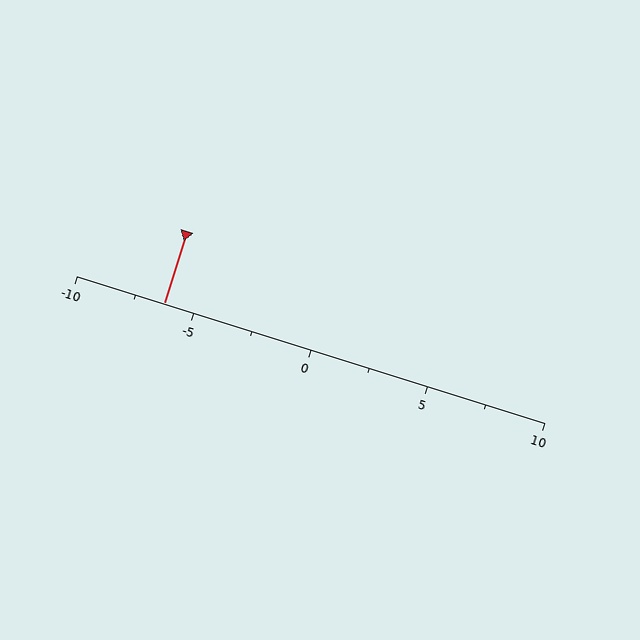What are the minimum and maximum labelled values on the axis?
The axis runs from -10 to 10.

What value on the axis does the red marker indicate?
The marker indicates approximately -6.2.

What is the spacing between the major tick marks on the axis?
The major ticks are spaced 5 apart.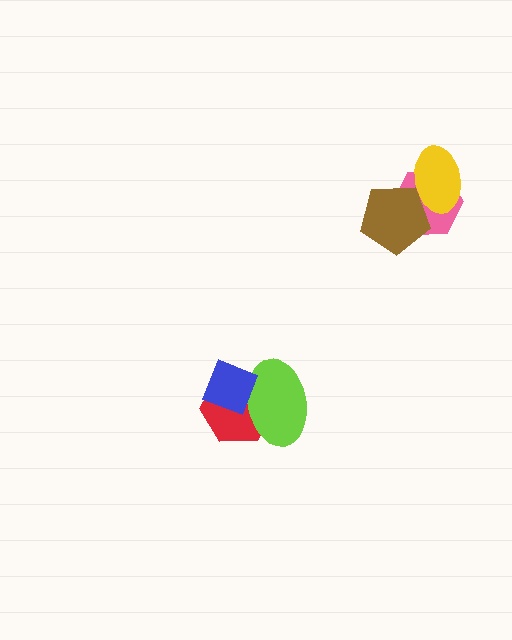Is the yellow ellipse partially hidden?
Yes, it is partially covered by another shape.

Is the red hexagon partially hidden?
Yes, it is partially covered by another shape.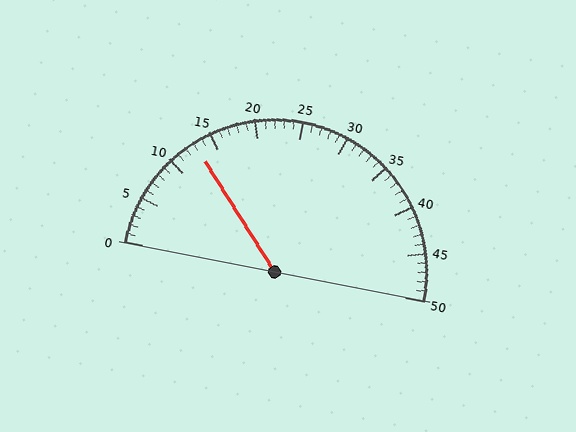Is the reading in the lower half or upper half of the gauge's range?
The reading is in the lower half of the range (0 to 50).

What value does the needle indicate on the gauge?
The needle indicates approximately 13.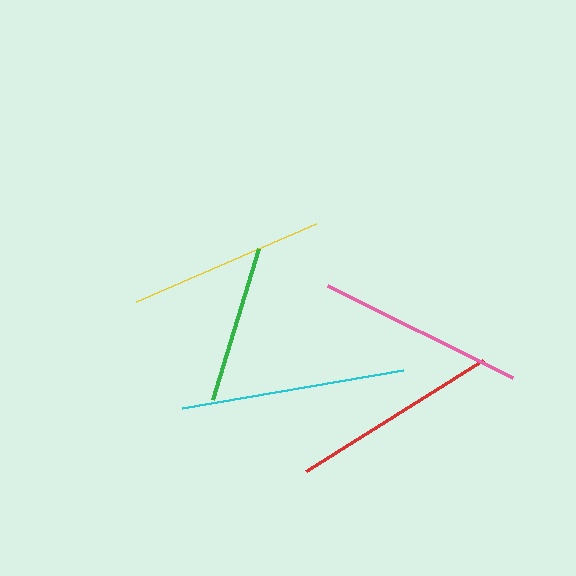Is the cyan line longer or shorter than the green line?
The cyan line is longer than the green line.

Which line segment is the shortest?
The green line is the shortest at approximately 158 pixels.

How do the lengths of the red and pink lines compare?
The red and pink lines are approximately the same length.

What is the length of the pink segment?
The pink segment is approximately 207 pixels long.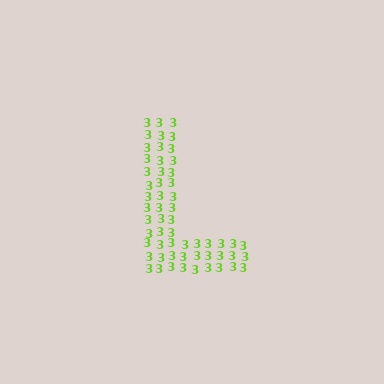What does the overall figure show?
The overall figure shows the letter L.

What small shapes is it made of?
It is made of small digit 3's.